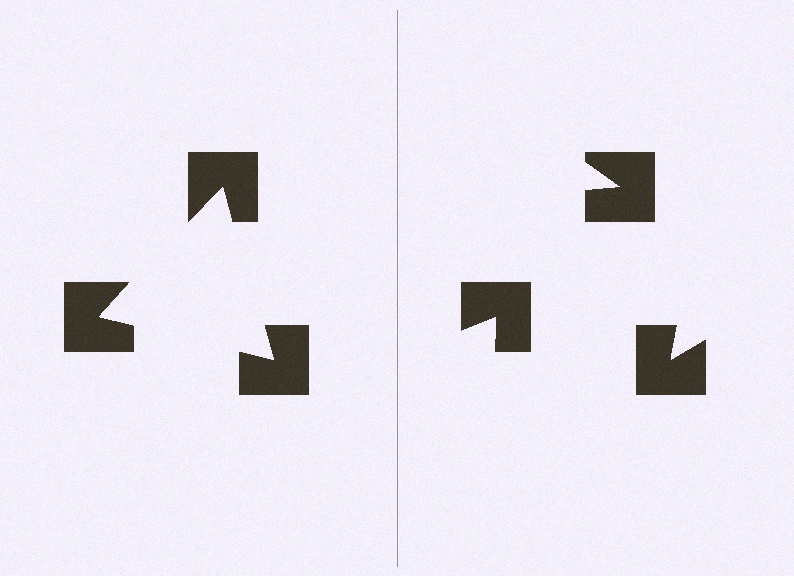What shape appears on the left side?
An illusory triangle.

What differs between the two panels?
The notched squares are positioned identically on both sides; only the wedge orientations differ. On the left they align to a triangle; on the right they are misaligned.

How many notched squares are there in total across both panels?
6 — 3 on each side.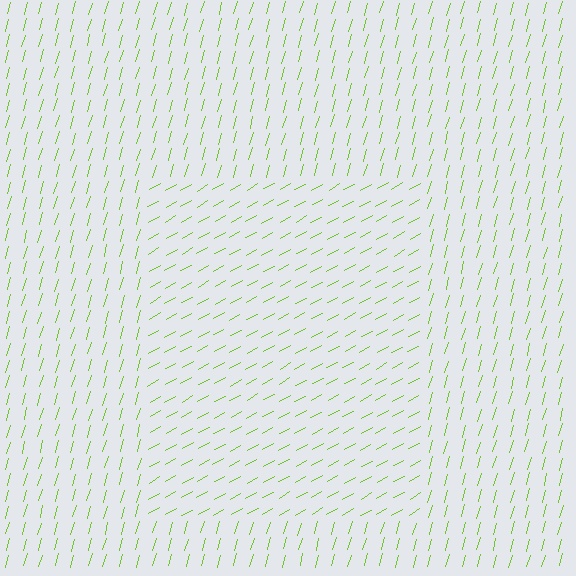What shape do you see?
I see a rectangle.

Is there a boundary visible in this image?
Yes, there is a texture boundary formed by a change in line orientation.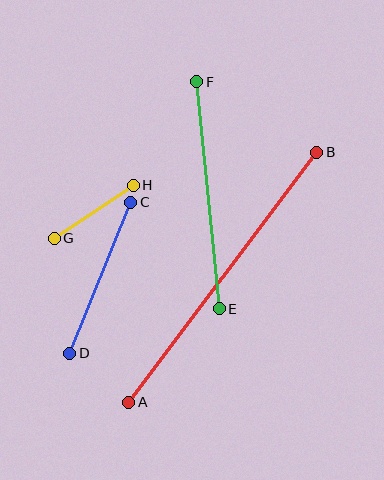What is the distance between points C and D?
The distance is approximately 163 pixels.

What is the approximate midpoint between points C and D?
The midpoint is at approximately (100, 278) pixels.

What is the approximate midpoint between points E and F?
The midpoint is at approximately (208, 195) pixels.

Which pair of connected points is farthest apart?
Points A and B are farthest apart.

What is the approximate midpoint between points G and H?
The midpoint is at approximately (94, 212) pixels.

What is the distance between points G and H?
The distance is approximately 95 pixels.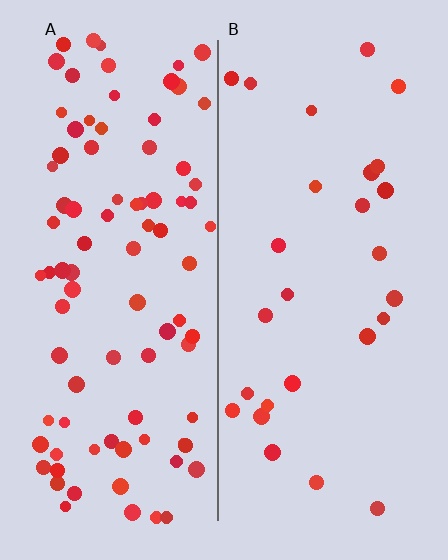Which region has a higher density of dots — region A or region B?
A (the left).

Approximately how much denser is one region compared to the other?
Approximately 3.3× — region A over region B.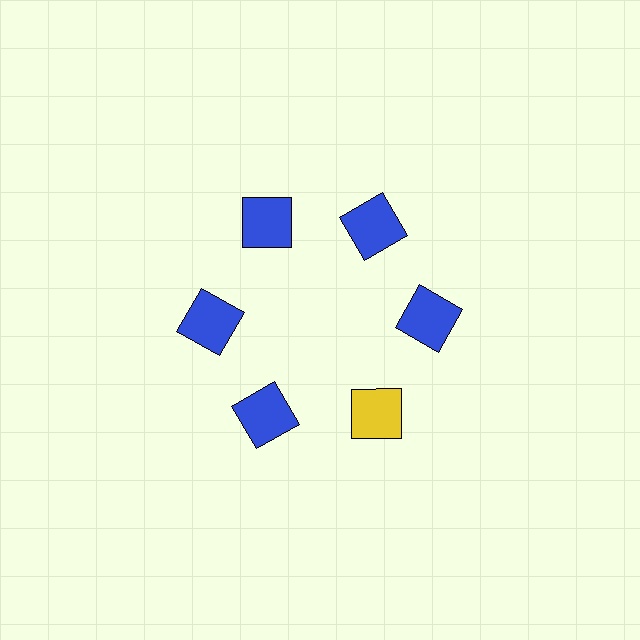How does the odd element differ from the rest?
It has a different color: yellow instead of blue.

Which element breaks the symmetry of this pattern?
The yellow square at roughly the 5 o'clock position breaks the symmetry. All other shapes are blue squares.